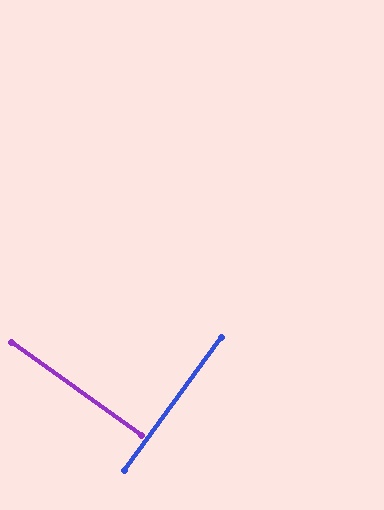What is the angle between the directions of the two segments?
Approximately 89 degrees.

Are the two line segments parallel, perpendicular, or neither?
Perpendicular — they meet at approximately 89°.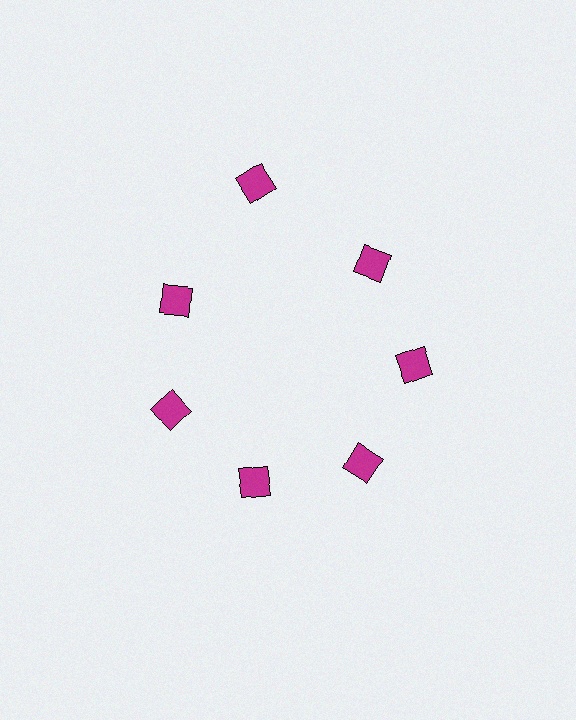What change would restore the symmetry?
The symmetry would be restored by moving it inward, back onto the ring so that all 7 diamonds sit at equal angles and equal distance from the center.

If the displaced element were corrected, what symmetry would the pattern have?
It would have 7-fold rotational symmetry — the pattern would map onto itself every 51 degrees.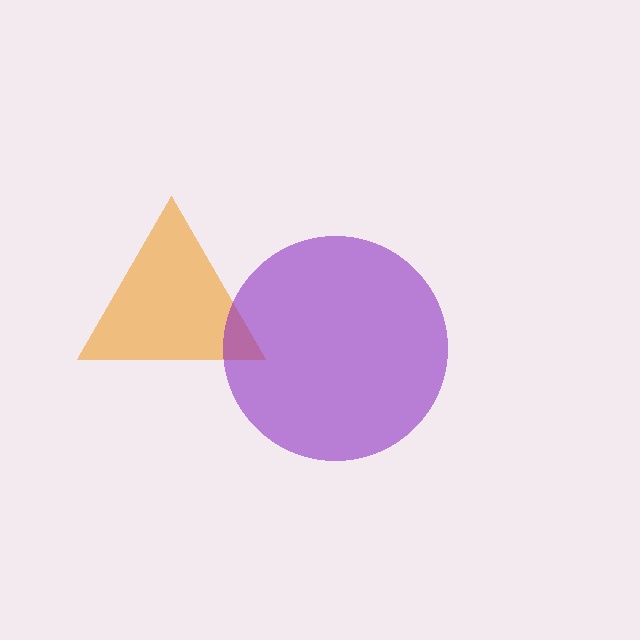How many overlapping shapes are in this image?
There are 2 overlapping shapes in the image.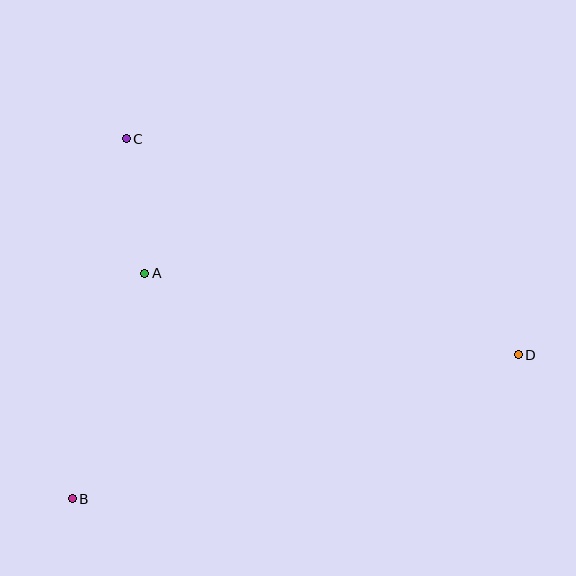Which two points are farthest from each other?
Points B and D are farthest from each other.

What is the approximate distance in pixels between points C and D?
The distance between C and D is approximately 448 pixels.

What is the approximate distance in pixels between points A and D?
The distance between A and D is approximately 383 pixels.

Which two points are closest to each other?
Points A and C are closest to each other.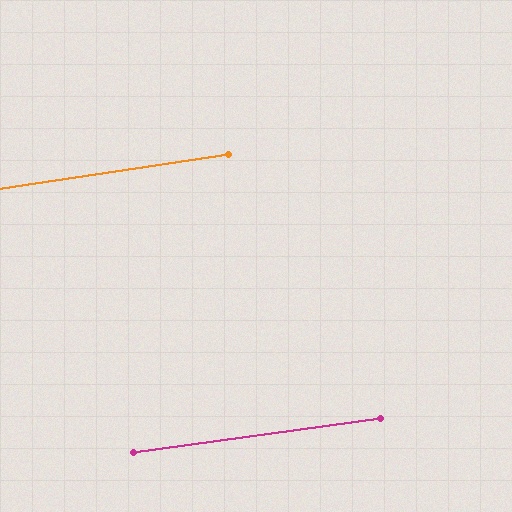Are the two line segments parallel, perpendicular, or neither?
Parallel — their directions differ by only 0.5°.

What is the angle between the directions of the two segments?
Approximately 0 degrees.